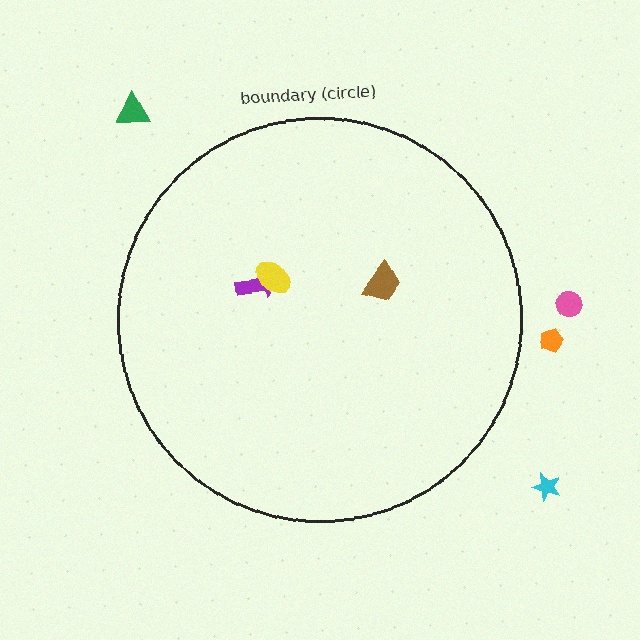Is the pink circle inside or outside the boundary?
Outside.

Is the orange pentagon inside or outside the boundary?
Outside.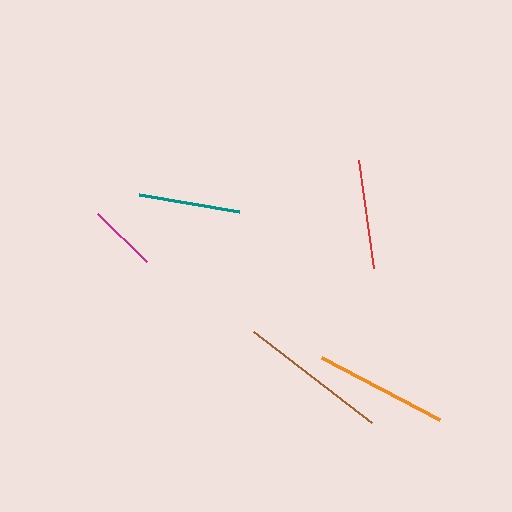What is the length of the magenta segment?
The magenta segment is approximately 69 pixels long.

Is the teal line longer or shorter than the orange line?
The orange line is longer than the teal line.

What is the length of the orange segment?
The orange segment is approximately 133 pixels long.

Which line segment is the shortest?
The magenta line is the shortest at approximately 69 pixels.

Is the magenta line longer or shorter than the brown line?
The brown line is longer than the magenta line.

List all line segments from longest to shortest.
From longest to shortest: brown, orange, red, teal, magenta.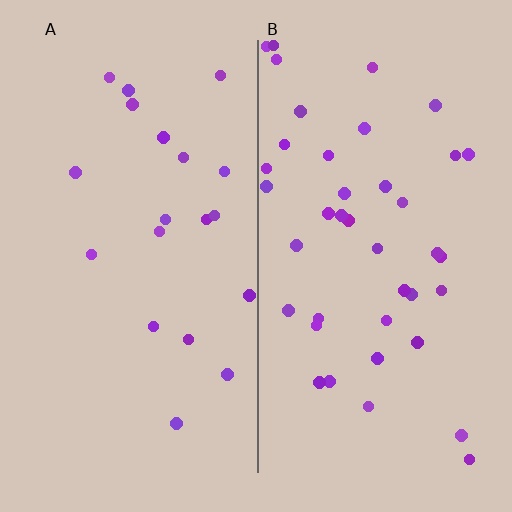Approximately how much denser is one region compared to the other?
Approximately 2.1× — region B over region A.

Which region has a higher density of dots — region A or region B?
B (the right).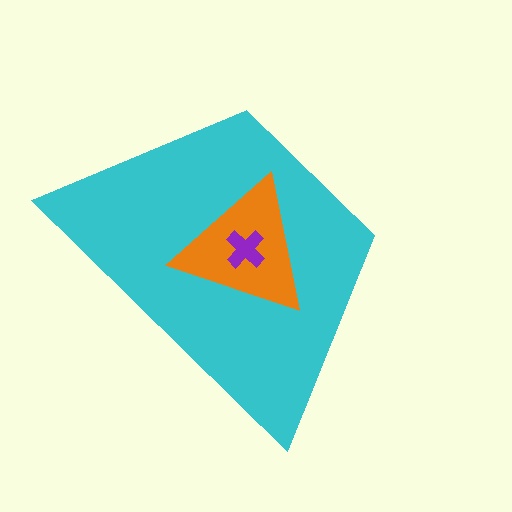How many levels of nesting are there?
3.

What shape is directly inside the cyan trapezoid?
The orange triangle.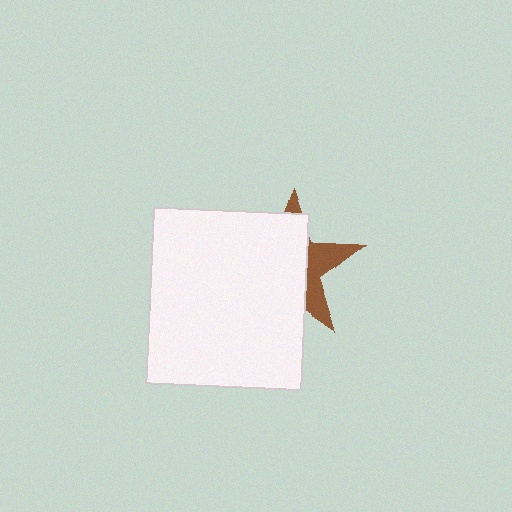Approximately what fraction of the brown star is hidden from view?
Roughly 67% of the brown star is hidden behind the white rectangle.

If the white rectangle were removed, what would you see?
You would see the complete brown star.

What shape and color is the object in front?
The object in front is a white rectangle.